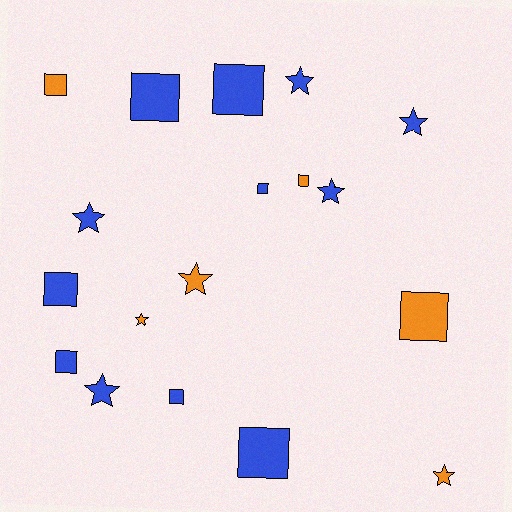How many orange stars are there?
There are 3 orange stars.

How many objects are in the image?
There are 18 objects.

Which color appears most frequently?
Blue, with 12 objects.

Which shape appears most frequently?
Square, with 10 objects.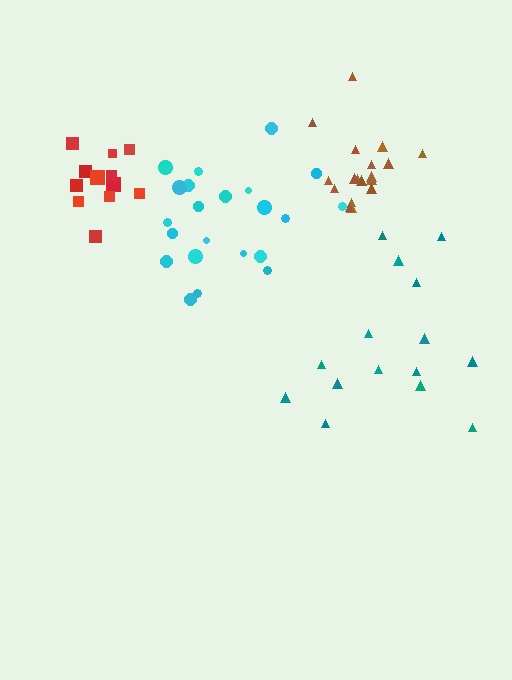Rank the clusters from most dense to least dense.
red, brown, cyan, teal.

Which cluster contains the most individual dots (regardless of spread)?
Cyan (22).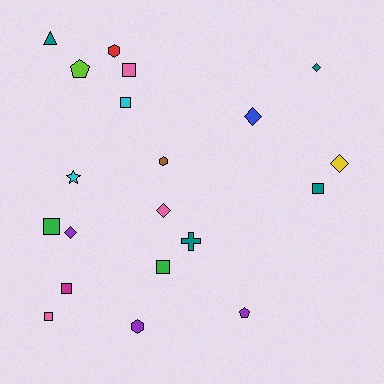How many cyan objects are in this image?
There are 2 cyan objects.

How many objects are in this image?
There are 20 objects.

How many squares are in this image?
There are 7 squares.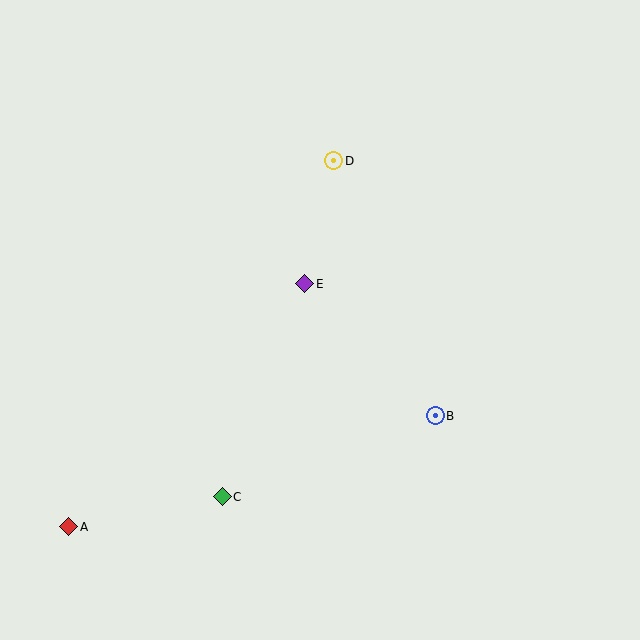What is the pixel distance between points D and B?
The distance between D and B is 275 pixels.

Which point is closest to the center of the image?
Point E at (305, 284) is closest to the center.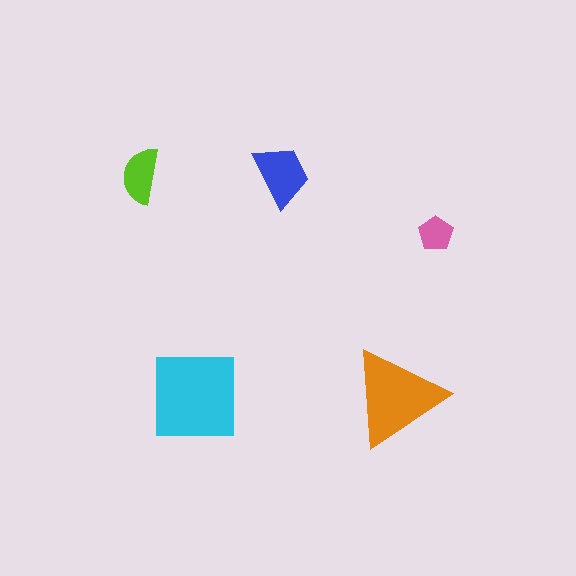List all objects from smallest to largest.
The pink pentagon, the lime semicircle, the blue trapezoid, the orange triangle, the cyan square.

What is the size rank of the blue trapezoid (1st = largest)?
3rd.